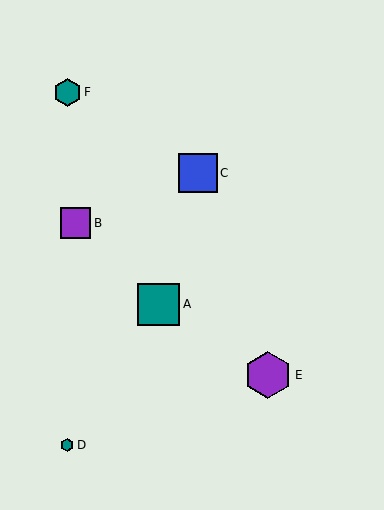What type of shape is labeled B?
Shape B is a purple square.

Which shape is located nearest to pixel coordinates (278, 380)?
The purple hexagon (labeled E) at (268, 375) is nearest to that location.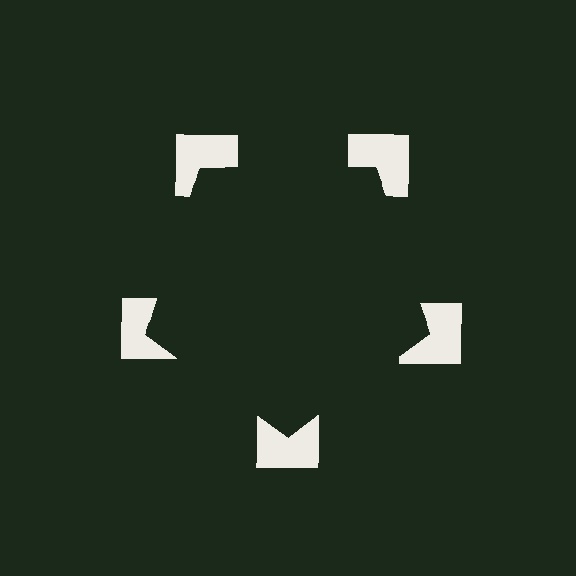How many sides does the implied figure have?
5 sides.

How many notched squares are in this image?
There are 5 — one at each vertex of the illusory pentagon.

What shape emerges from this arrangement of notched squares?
An illusory pentagon — its edges are inferred from the aligned wedge cuts in the notched squares, not physically drawn.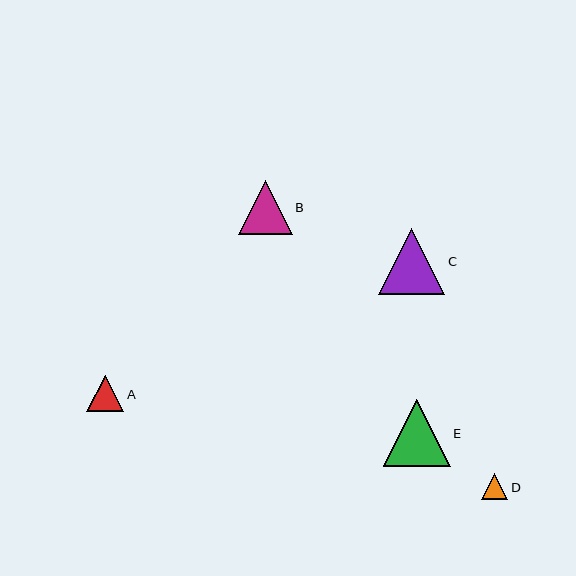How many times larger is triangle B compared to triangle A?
Triangle B is approximately 1.5 times the size of triangle A.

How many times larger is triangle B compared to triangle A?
Triangle B is approximately 1.5 times the size of triangle A.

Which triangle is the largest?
Triangle E is the largest with a size of approximately 67 pixels.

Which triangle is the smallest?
Triangle D is the smallest with a size of approximately 26 pixels.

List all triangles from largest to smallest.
From largest to smallest: E, C, B, A, D.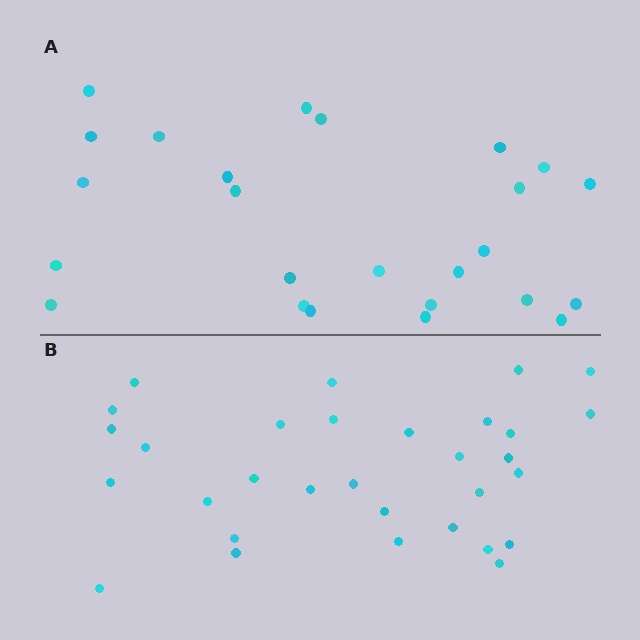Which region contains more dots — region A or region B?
Region B (the bottom region) has more dots.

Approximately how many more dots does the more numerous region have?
Region B has about 6 more dots than region A.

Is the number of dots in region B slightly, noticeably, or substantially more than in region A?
Region B has only slightly more — the two regions are fairly close. The ratio is roughly 1.2 to 1.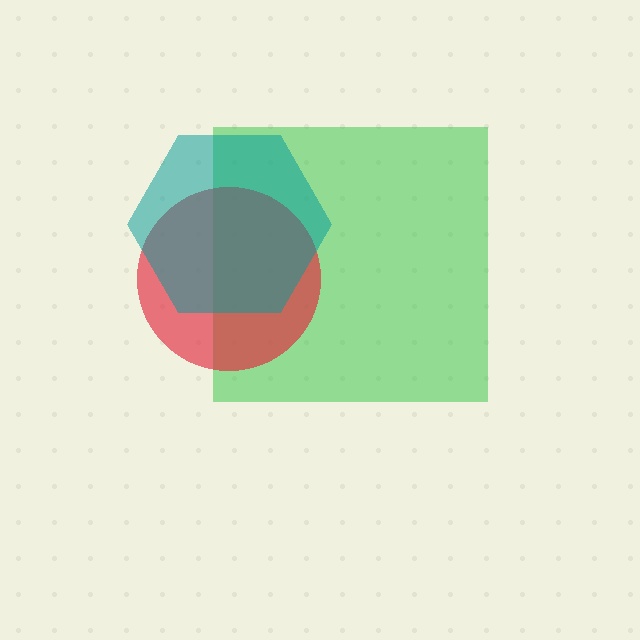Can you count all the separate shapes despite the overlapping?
Yes, there are 3 separate shapes.